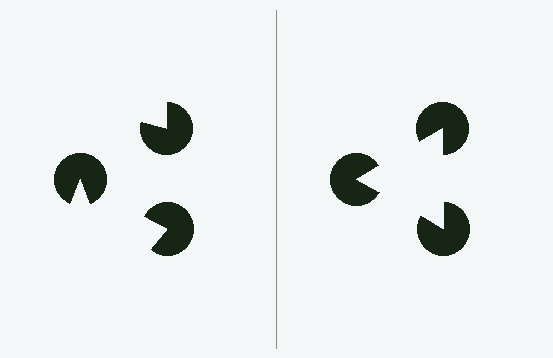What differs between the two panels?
The pac-man discs are positioned identically on both sides; only the wedge orientations differ. On the right they align to a triangle; on the left they are misaligned.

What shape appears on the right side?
An illusory triangle.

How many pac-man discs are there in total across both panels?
6 — 3 on each side.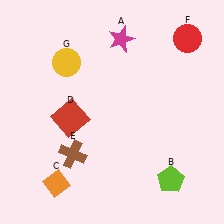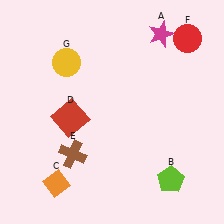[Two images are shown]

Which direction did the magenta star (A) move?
The magenta star (A) moved right.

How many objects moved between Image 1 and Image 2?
1 object moved between the two images.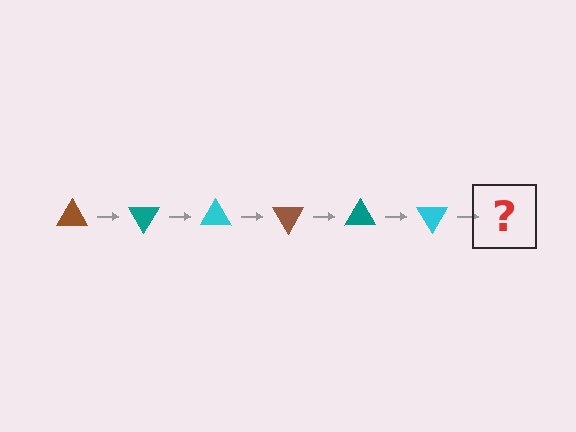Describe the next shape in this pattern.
It should be a brown triangle, rotated 360 degrees from the start.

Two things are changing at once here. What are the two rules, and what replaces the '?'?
The two rules are that it rotates 60 degrees each step and the color cycles through brown, teal, and cyan. The '?' should be a brown triangle, rotated 360 degrees from the start.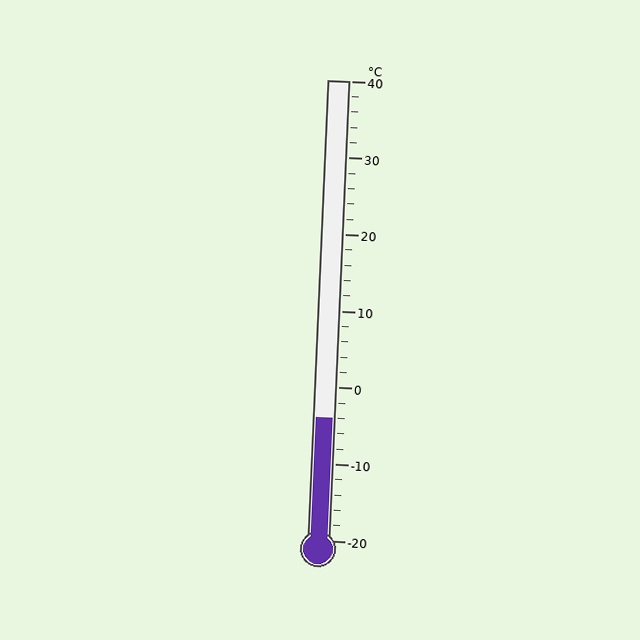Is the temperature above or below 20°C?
The temperature is below 20°C.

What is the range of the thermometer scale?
The thermometer scale ranges from -20°C to 40°C.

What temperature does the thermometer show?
The thermometer shows approximately -4°C.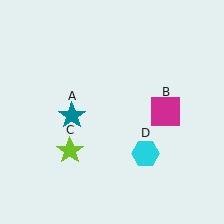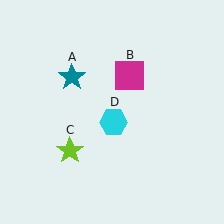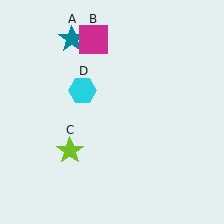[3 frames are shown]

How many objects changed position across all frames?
3 objects changed position: teal star (object A), magenta square (object B), cyan hexagon (object D).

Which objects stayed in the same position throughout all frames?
Lime star (object C) remained stationary.